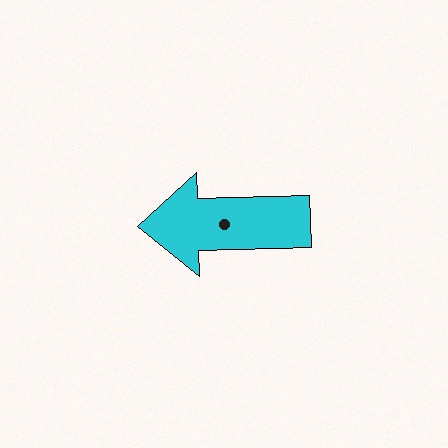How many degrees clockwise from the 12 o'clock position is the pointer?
Approximately 268 degrees.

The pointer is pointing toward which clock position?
Roughly 9 o'clock.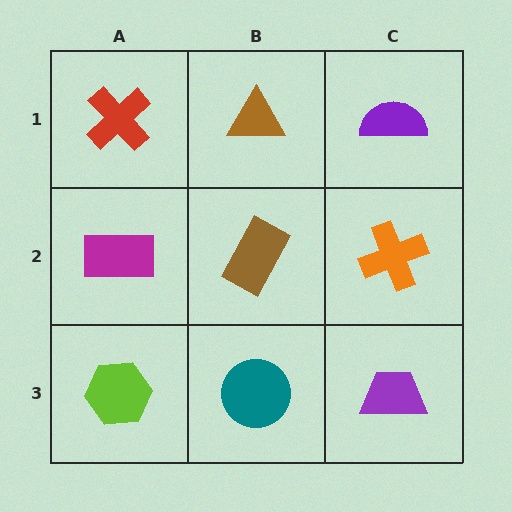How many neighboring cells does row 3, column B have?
3.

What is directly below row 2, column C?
A purple trapezoid.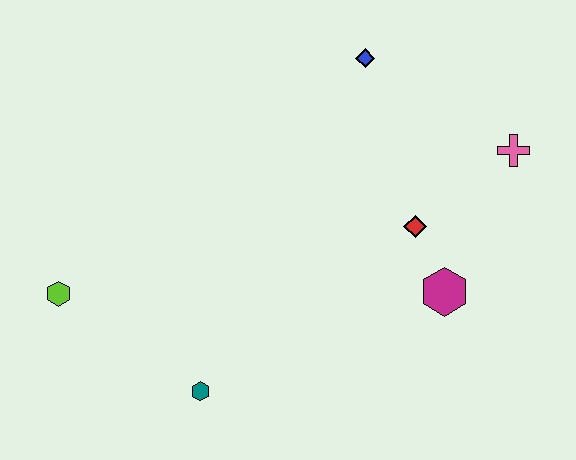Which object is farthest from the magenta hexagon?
The lime hexagon is farthest from the magenta hexagon.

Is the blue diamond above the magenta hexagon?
Yes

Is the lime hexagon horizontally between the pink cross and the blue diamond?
No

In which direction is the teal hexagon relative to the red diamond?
The teal hexagon is to the left of the red diamond.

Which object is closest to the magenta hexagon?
The red diamond is closest to the magenta hexagon.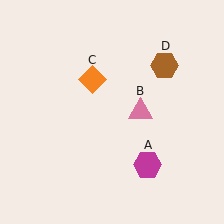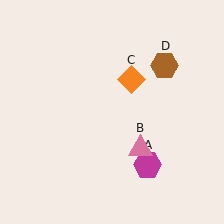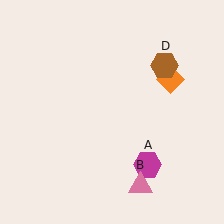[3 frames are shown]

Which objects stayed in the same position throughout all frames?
Magenta hexagon (object A) and brown hexagon (object D) remained stationary.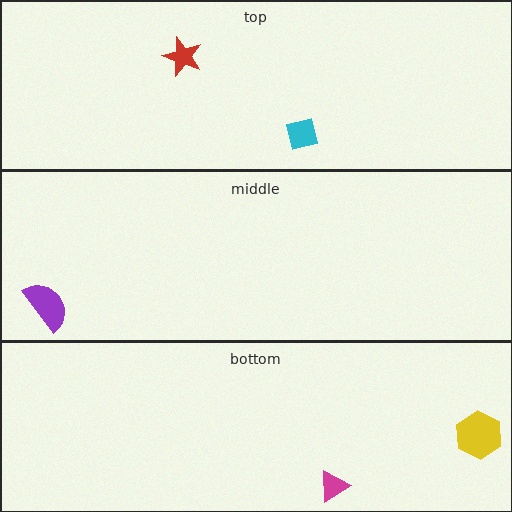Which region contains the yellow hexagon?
The bottom region.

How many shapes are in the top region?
2.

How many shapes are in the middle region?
1.